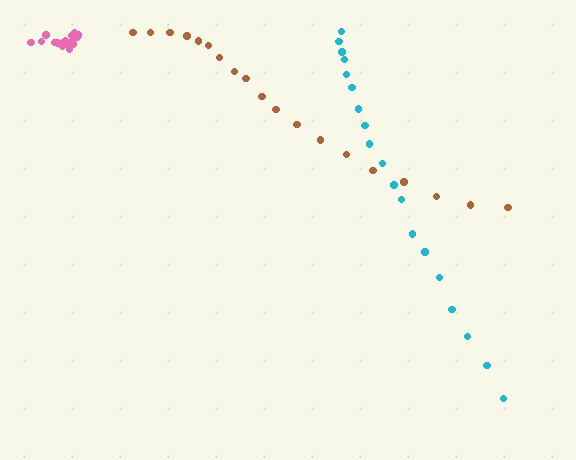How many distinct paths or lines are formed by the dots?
There are 3 distinct paths.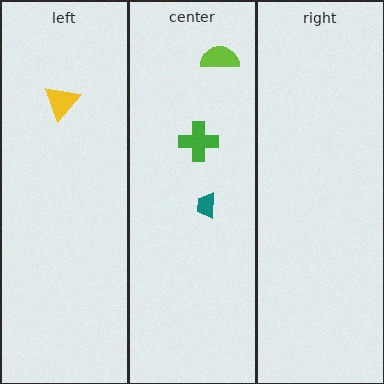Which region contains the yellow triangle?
The left region.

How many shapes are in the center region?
3.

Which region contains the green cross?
The center region.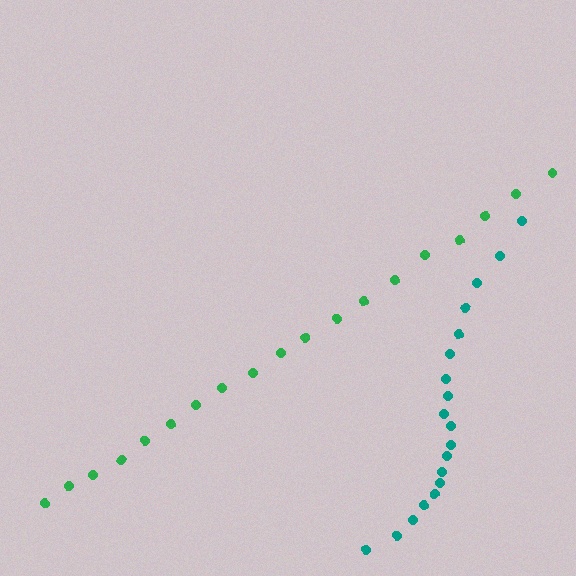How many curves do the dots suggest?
There are 2 distinct paths.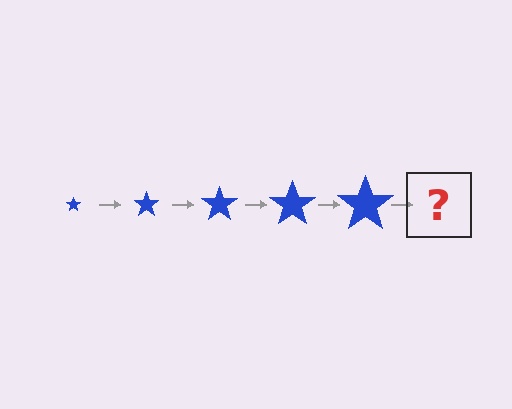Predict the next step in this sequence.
The next step is a blue star, larger than the previous one.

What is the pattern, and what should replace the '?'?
The pattern is that the star gets progressively larger each step. The '?' should be a blue star, larger than the previous one.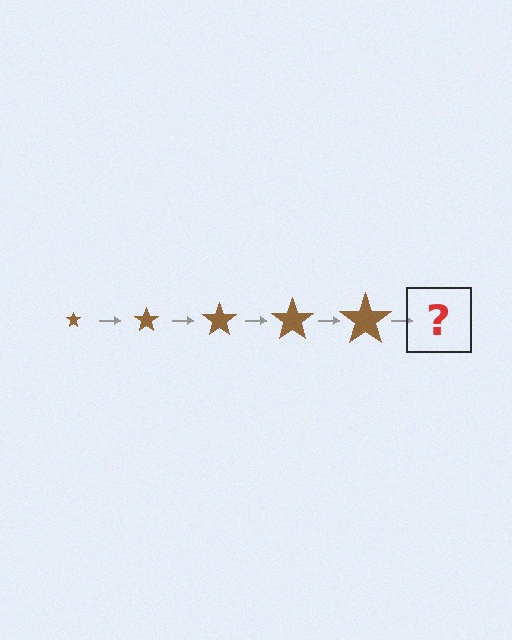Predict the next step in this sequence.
The next step is a brown star, larger than the previous one.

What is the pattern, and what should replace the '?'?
The pattern is that the star gets progressively larger each step. The '?' should be a brown star, larger than the previous one.